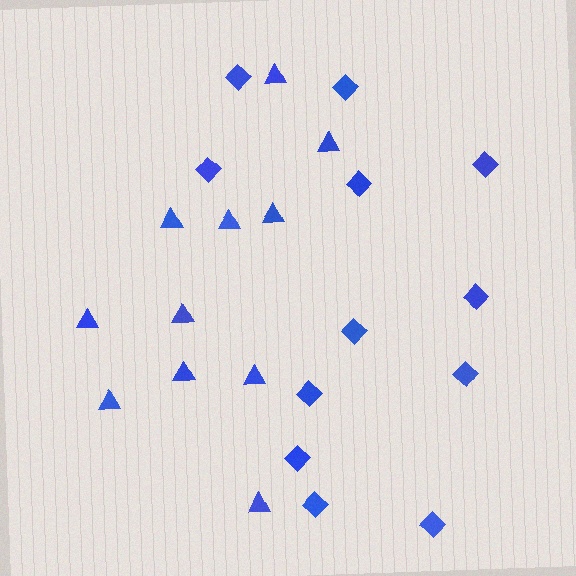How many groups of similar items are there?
There are 2 groups: one group of diamonds (12) and one group of triangles (11).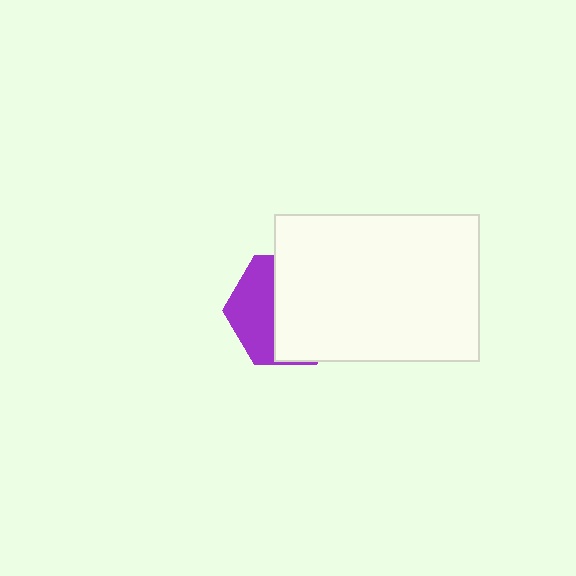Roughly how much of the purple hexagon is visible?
A small part of it is visible (roughly 39%).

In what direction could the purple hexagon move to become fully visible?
The purple hexagon could move left. That would shift it out from behind the white rectangle entirely.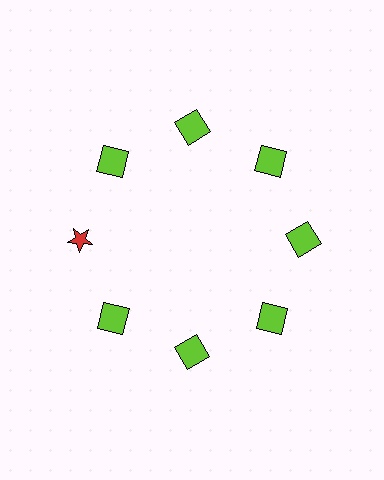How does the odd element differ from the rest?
It differs in both color (red instead of lime) and shape (star instead of square).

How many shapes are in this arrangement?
There are 8 shapes arranged in a ring pattern.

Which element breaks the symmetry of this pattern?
The red star at roughly the 9 o'clock position breaks the symmetry. All other shapes are lime squares.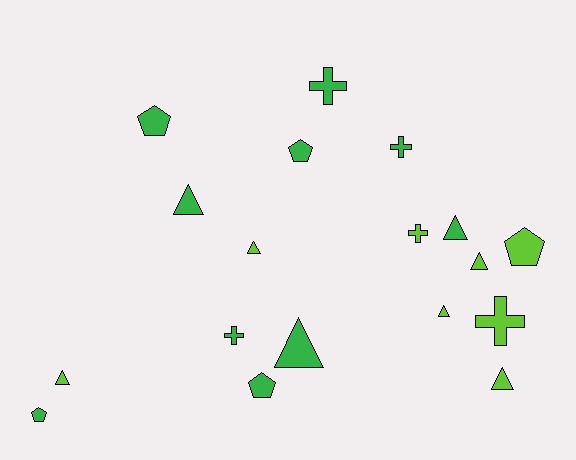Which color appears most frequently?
Green, with 10 objects.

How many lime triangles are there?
There are 5 lime triangles.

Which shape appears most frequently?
Triangle, with 8 objects.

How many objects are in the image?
There are 18 objects.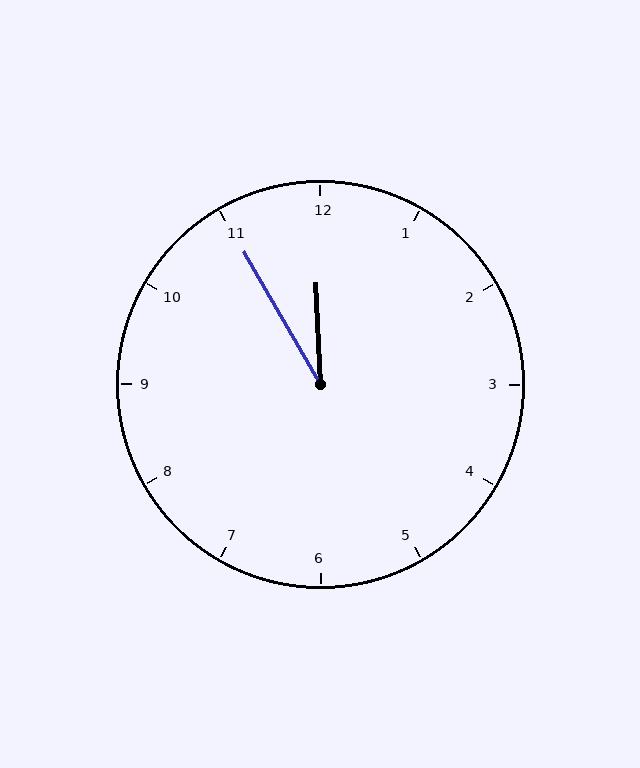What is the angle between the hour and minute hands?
Approximately 28 degrees.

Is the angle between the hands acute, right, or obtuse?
It is acute.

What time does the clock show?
11:55.